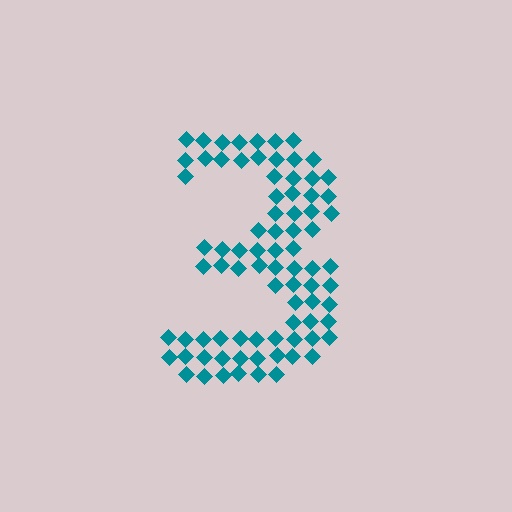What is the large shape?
The large shape is the digit 3.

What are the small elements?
The small elements are diamonds.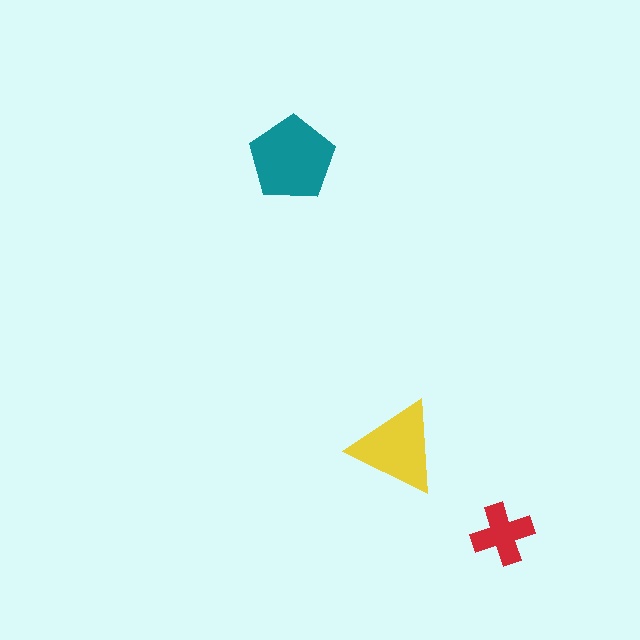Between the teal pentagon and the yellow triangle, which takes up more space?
The teal pentagon.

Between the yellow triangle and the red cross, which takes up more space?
The yellow triangle.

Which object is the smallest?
The red cross.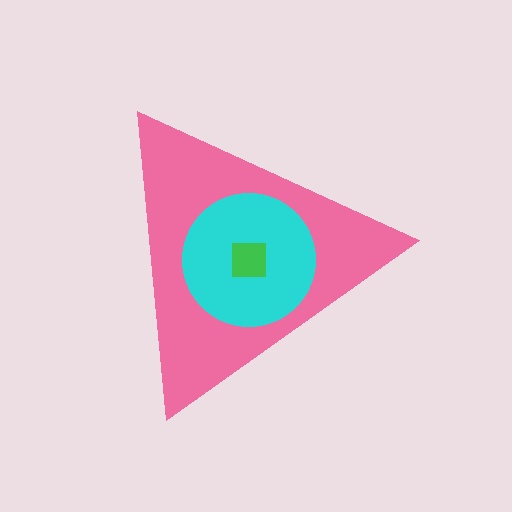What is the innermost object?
The green square.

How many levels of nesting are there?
3.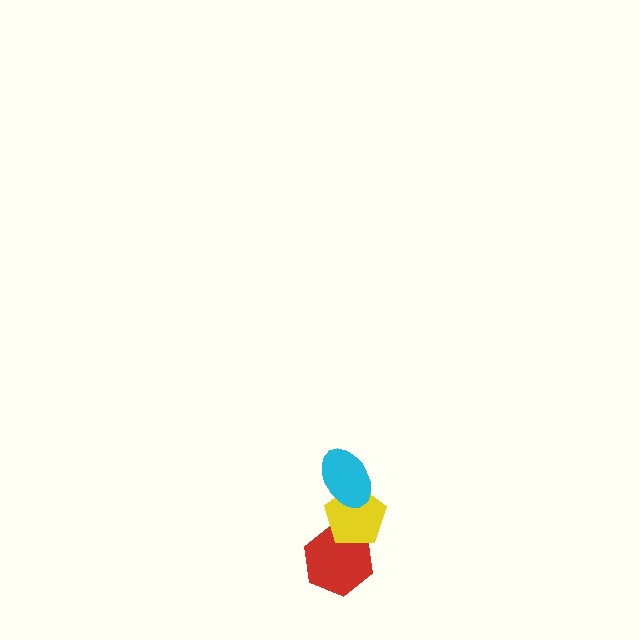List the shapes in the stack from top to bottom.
From top to bottom: the cyan ellipse, the yellow pentagon, the red hexagon.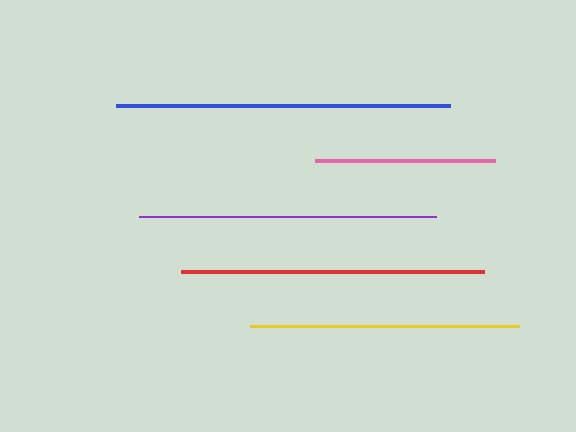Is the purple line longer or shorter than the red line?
The red line is longer than the purple line.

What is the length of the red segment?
The red segment is approximately 303 pixels long.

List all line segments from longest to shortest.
From longest to shortest: blue, red, purple, yellow, pink.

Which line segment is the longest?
The blue line is the longest at approximately 334 pixels.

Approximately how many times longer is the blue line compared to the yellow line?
The blue line is approximately 1.2 times the length of the yellow line.